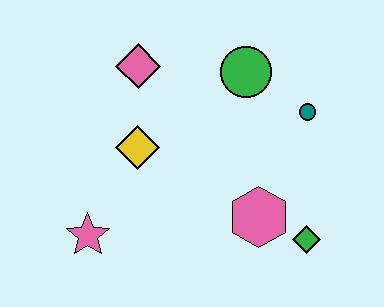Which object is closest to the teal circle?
The green circle is closest to the teal circle.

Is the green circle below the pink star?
No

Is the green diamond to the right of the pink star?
Yes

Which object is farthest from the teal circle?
The pink star is farthest from the teal circle.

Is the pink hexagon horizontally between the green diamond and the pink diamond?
Yes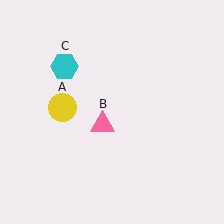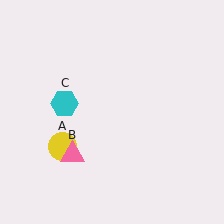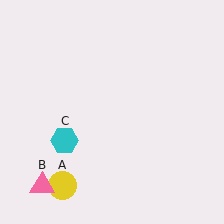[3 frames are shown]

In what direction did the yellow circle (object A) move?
The yellow circle (object A) moved down.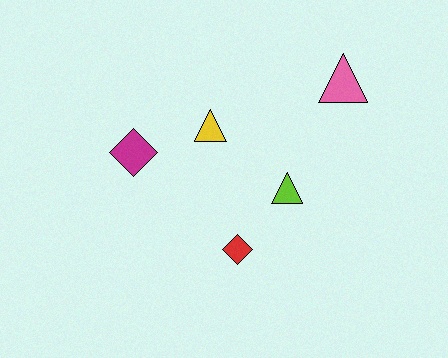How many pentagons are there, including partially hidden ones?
There are no pentagons.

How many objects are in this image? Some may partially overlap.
There are 5 objects.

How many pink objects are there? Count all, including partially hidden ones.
There is 1 pink object.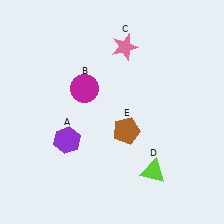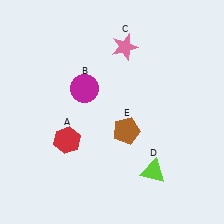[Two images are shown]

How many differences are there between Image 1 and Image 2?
There is 1 difference between the two images.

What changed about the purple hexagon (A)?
In Image 1, A is purple. In Image 2, it changed to red.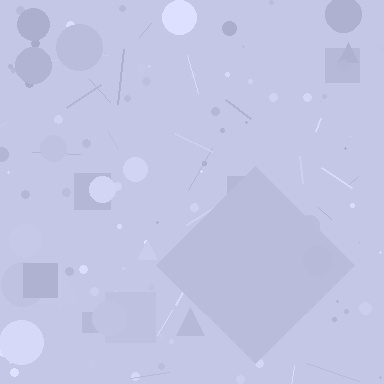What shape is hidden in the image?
A diamond is hidden in the image.